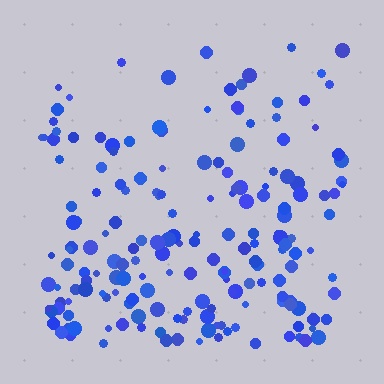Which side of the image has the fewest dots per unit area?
The top.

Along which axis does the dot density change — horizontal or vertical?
Vertical.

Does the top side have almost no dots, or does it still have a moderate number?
Still a moderate number, just noticeably fewer than the bottom.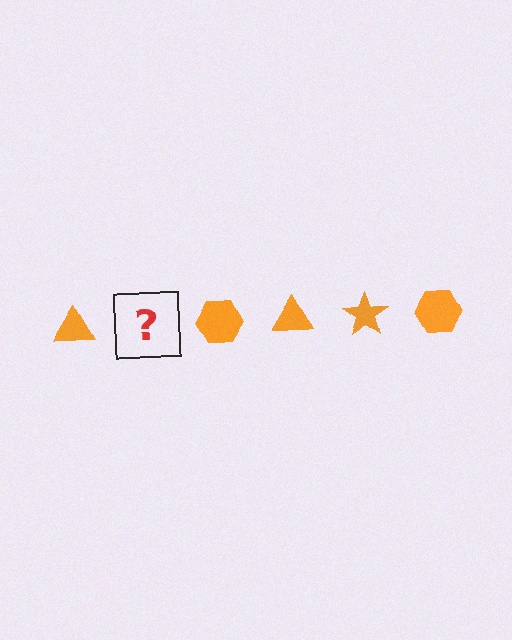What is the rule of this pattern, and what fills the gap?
The rule is that the pattern cycles through triangle, star, hexagon shapes in orange. The gap should be filled with an orange star.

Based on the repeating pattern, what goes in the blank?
The blank should be an orange star.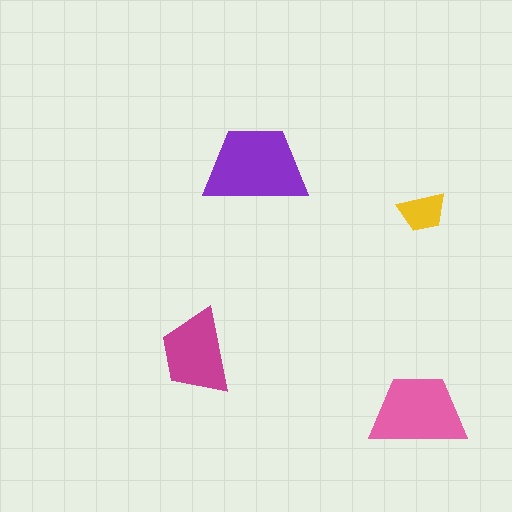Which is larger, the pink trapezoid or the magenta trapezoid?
The pink one.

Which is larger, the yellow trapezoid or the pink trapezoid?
The pink one.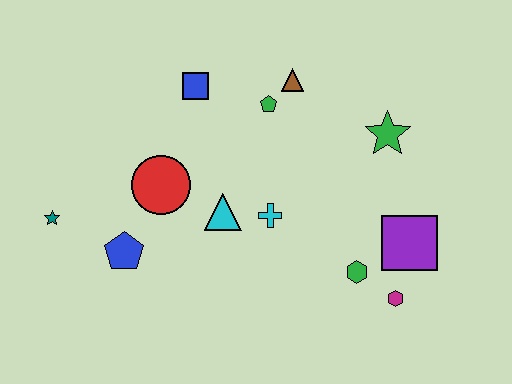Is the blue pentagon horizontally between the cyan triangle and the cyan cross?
No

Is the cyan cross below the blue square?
Yes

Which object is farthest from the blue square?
The magenta hexagon is farthest from the blue square.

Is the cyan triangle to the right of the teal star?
Yes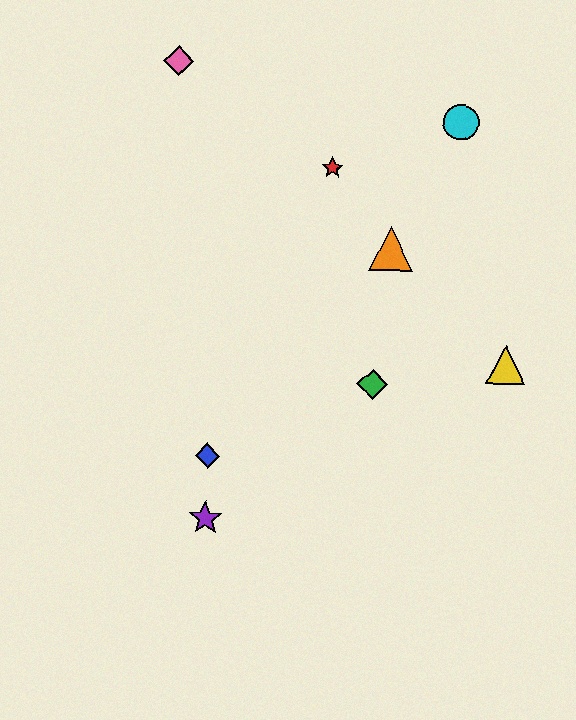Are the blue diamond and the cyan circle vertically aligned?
No, the blue diamond is at x≈207 and the cyan circle is at x≈461.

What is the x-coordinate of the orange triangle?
The orange triangle is at x≈391.